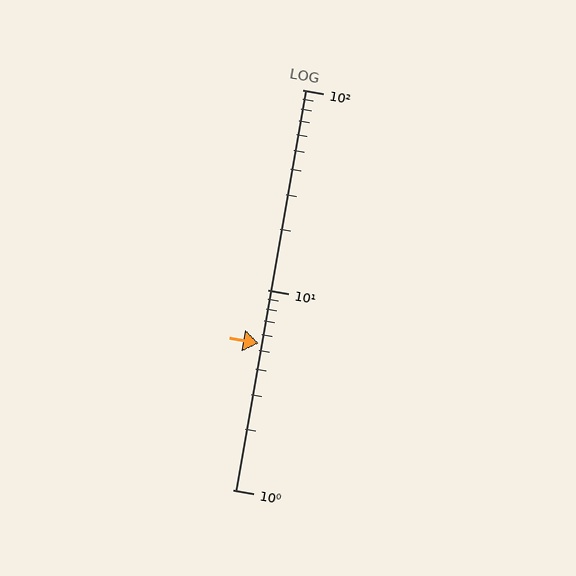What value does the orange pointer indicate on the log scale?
The pointer indicates approximately 5.4.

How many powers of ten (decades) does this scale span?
The scale spans 2 decades, from 1 to 100.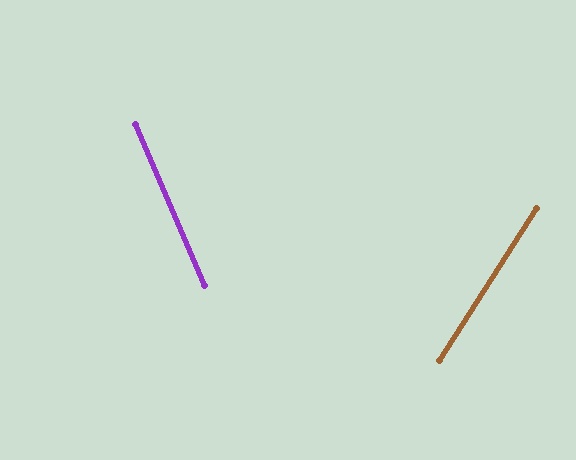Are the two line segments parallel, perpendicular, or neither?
Neither parallel nor perpendicular — they differ by about 56°.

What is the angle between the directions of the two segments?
Approximately 56 degrees.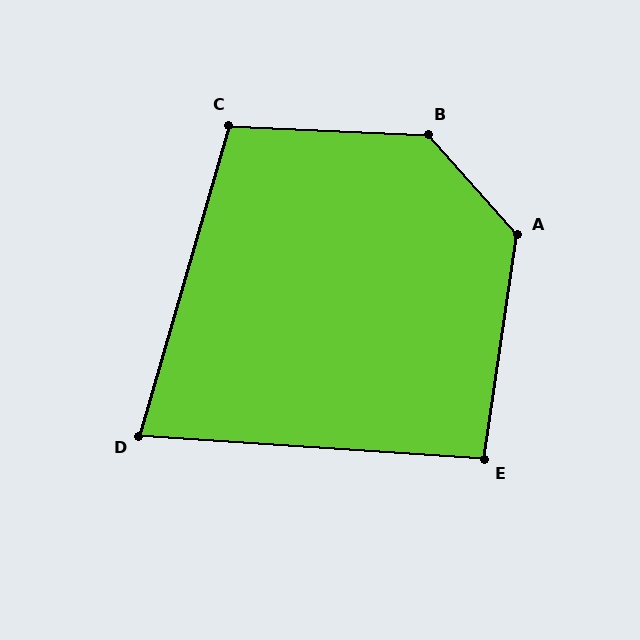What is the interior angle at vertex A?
Approximately 130 degrees (obtuse).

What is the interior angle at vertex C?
Approximately 103 degrees (obtuse).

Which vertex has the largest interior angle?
B, at approximately 134 degrees.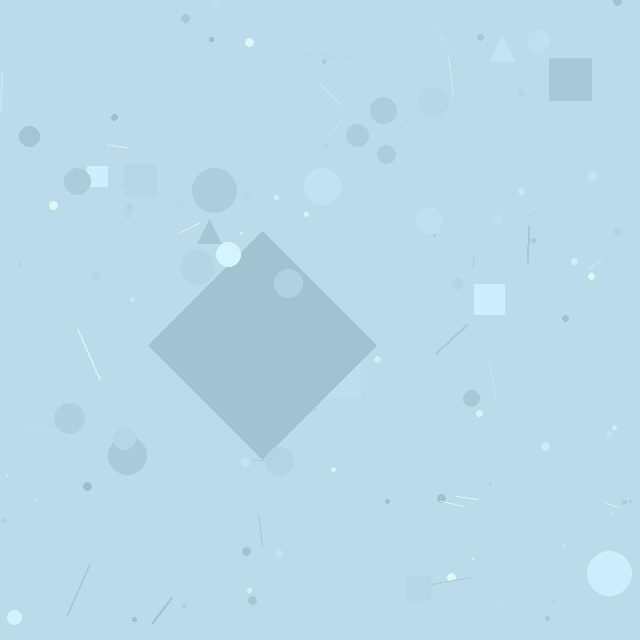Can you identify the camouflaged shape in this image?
The camouflaged shape is a diamond.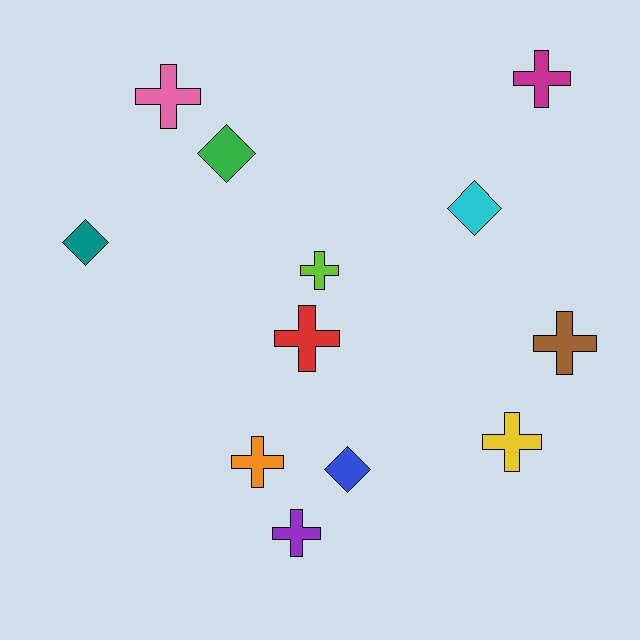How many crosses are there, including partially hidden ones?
There are 8 crosses.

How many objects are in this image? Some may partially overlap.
There are 12 objects.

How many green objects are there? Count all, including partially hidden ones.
There is 1 green object.